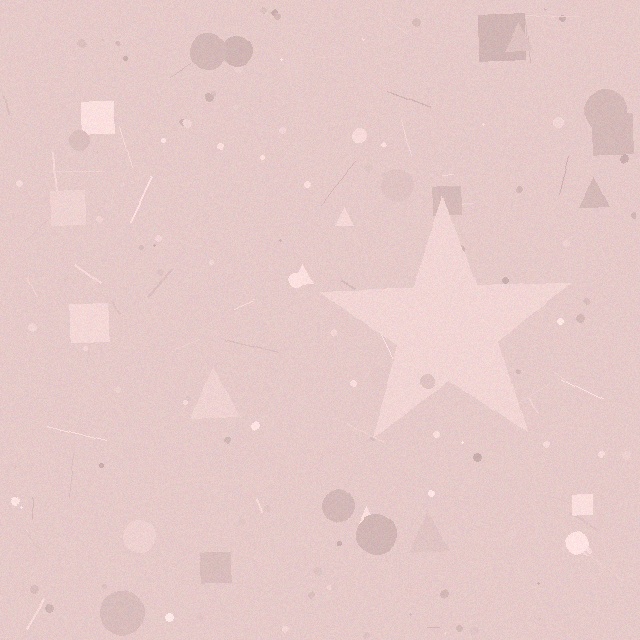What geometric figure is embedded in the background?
A star is embedded in the background.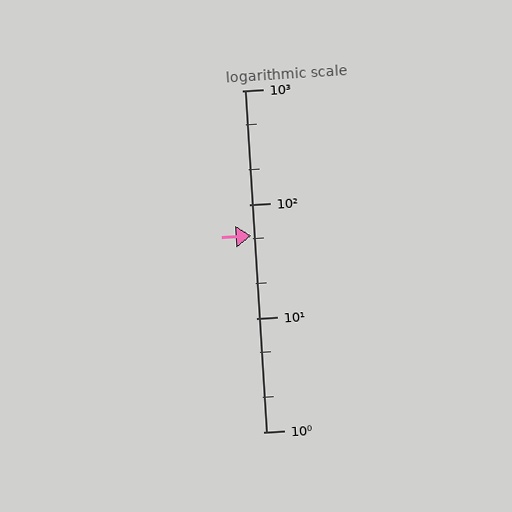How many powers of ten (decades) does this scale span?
The scale spans 3 decades, from 1 to 1000.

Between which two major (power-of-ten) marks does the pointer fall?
The pointer is between 10 and 100.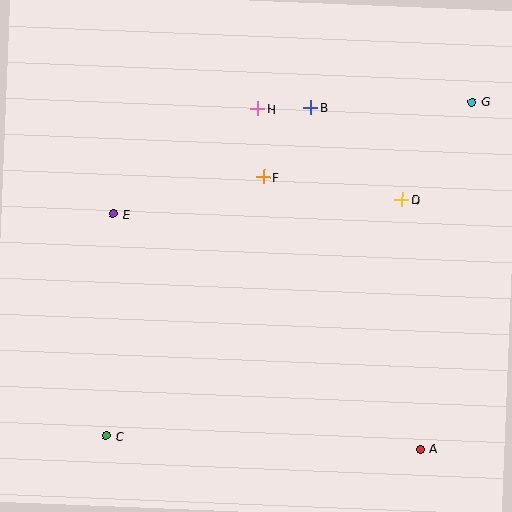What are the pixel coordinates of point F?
Point F is at (263, 177).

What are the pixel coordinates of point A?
Point A is at (421, 449).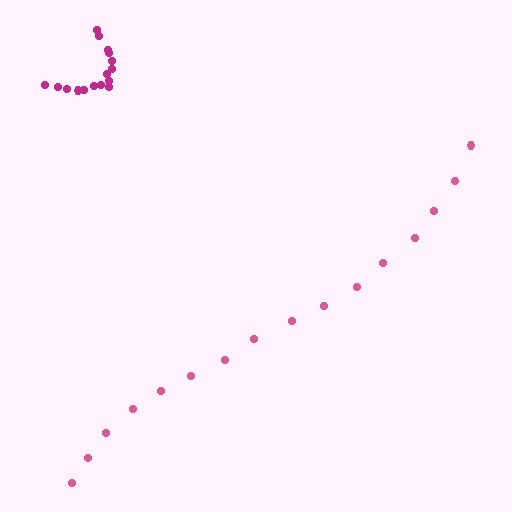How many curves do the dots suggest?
There are 2 distinct paths.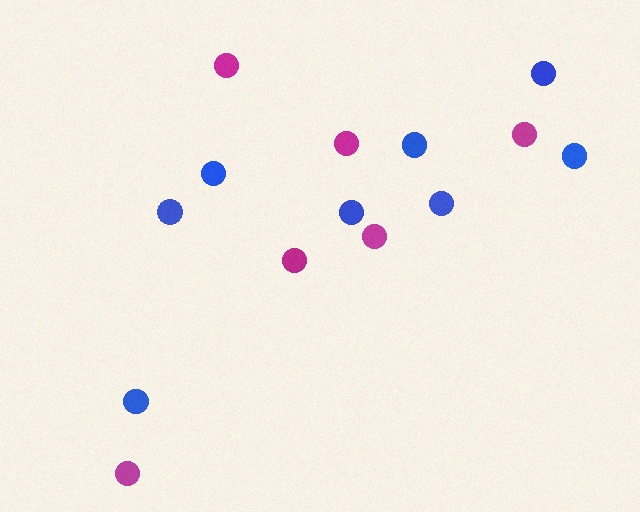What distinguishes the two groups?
There are 2 groups: one group of blue circles (8) and one group of magenta circles (6).